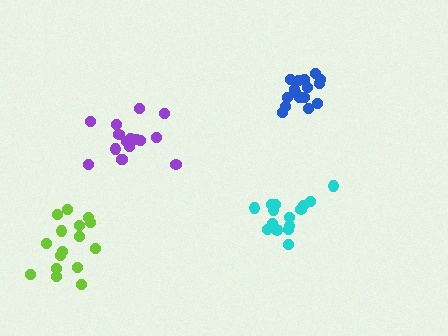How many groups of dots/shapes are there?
There are 4 groups.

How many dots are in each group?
Group 1: 17 dots, Group 2: 15 dots, Group 3: 16 dots, Group 4: 16 dots (64 total).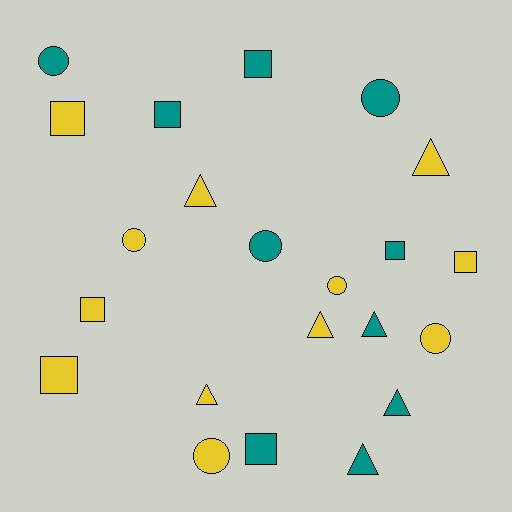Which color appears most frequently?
Yellow, with 12 objects.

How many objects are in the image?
There are 22 objects.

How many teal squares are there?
There are 4 teal squares.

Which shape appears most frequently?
Square, with 8 objects.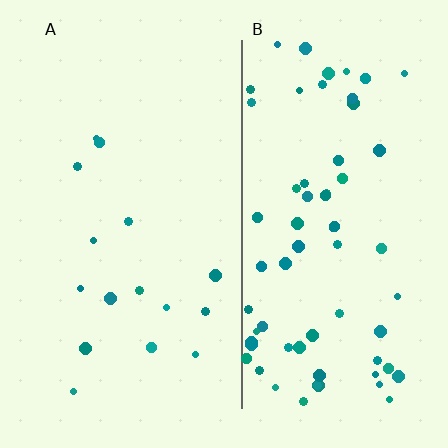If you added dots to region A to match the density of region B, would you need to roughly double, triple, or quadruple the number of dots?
Approximately quadruple.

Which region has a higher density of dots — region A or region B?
B (the right).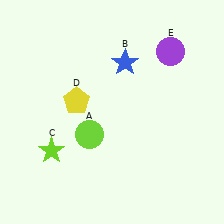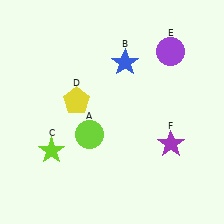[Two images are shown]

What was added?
A purple star (F) was added in Image 2.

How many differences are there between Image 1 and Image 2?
There is 1 difference between the two images.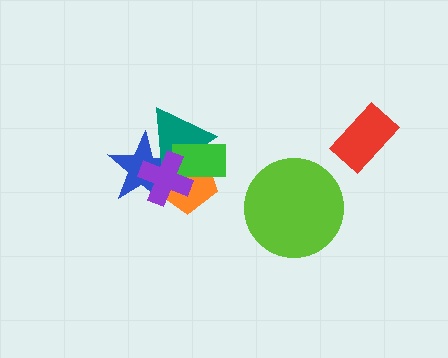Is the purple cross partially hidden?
No, no other shape covers it.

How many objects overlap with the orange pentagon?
4 objects overlap with the orange pentagon.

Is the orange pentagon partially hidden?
Yes, it is partially covered by another shape.